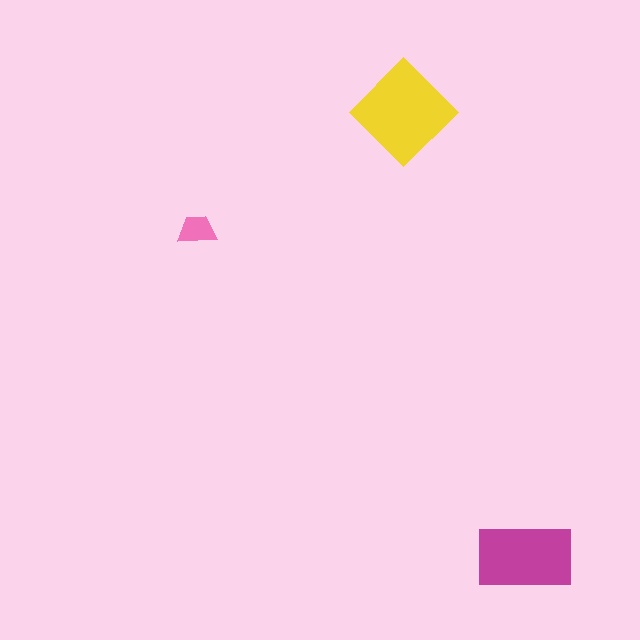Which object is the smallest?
The pink trapezoid.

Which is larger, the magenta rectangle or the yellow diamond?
The yellow diamond.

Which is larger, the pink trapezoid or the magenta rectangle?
The magenta rectangle.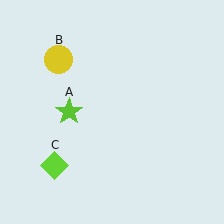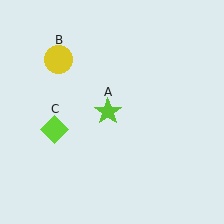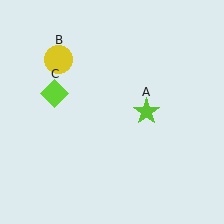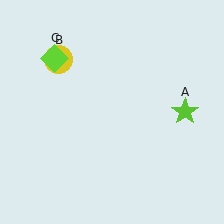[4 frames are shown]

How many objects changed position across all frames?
2 objects changed position: lime star (object A), lime diamond (object C).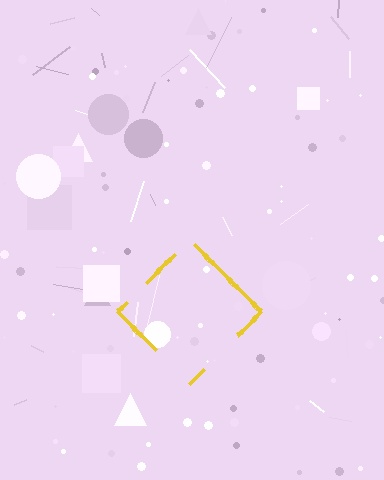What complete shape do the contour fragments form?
The contour fragments form a diamond.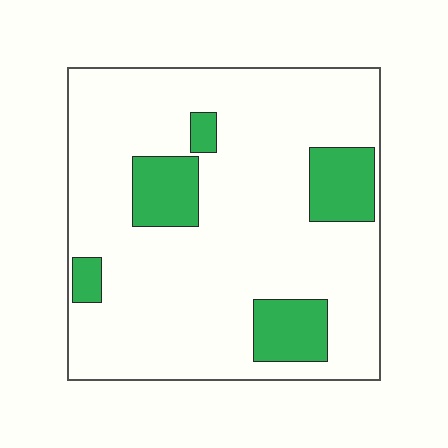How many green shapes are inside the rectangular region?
5.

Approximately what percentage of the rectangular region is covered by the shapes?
Approximately 15%.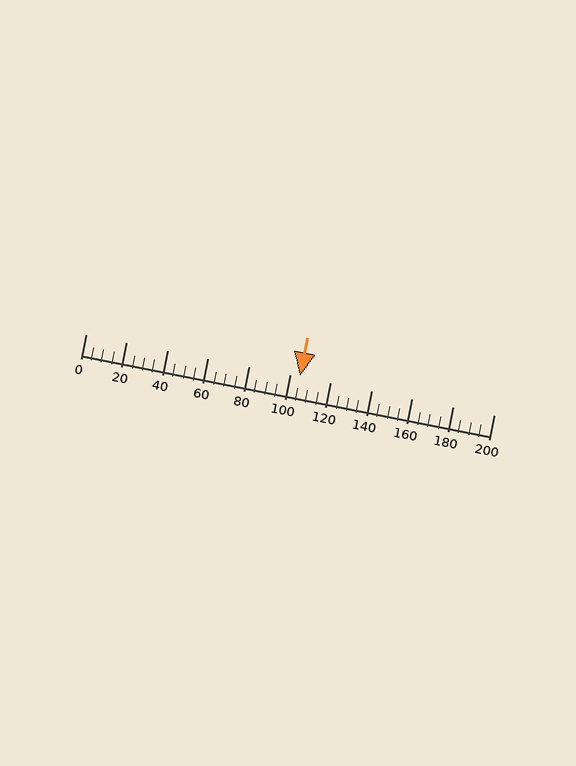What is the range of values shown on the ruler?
The ruler shows values from 0 to 200.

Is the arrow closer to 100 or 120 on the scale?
The arrow is closer to 100.